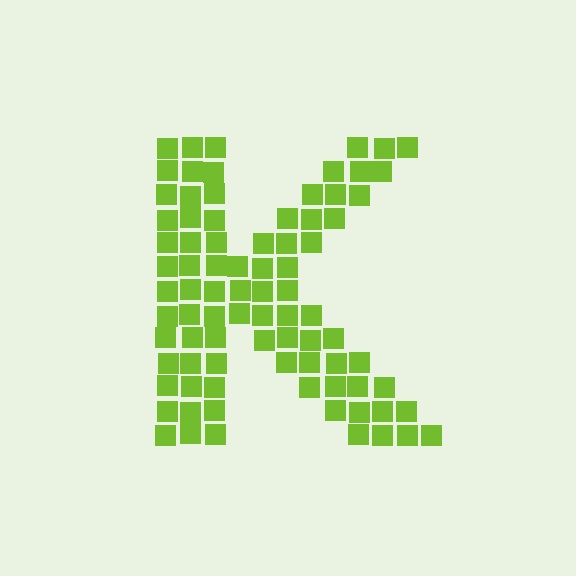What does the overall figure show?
The overall figure shows the letter K.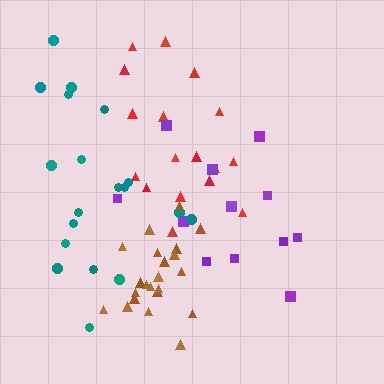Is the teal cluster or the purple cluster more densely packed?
Purple.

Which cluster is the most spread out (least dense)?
Teal.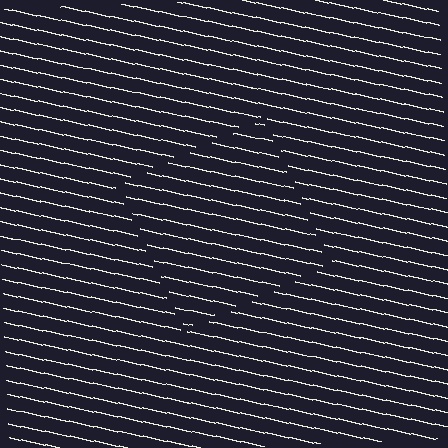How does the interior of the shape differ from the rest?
The interior of the shape contains the same grating, shifted by half a period — the contour is defined by the phase discontinuity where line-ends from the inner and outer gratings abut.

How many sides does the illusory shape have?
4 sides — the line-ends trace a square.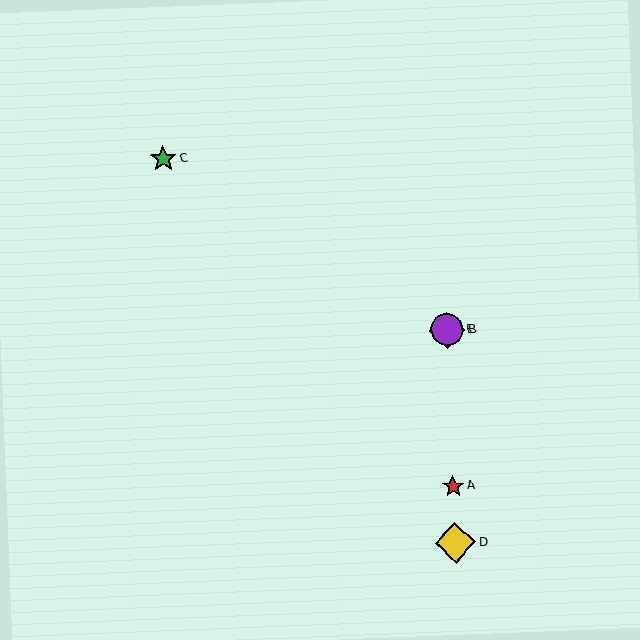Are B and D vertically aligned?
Yes, both are at x≈447.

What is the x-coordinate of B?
Object B is at x≈447.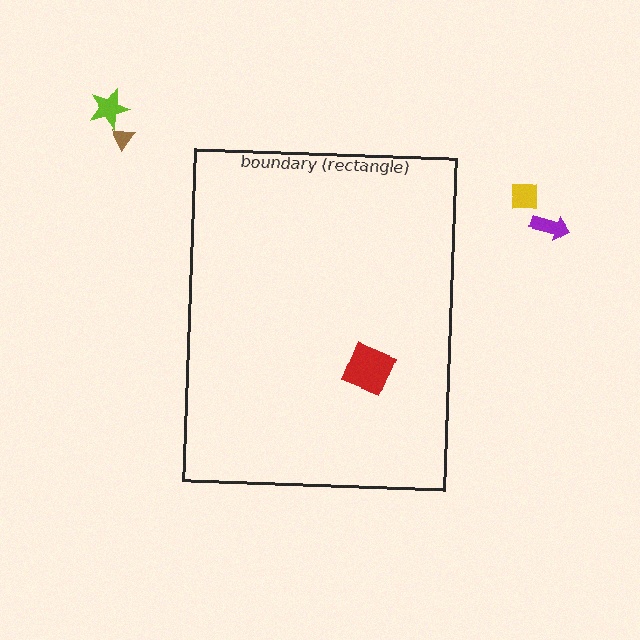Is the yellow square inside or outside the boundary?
Outside.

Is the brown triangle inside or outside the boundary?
Outside.